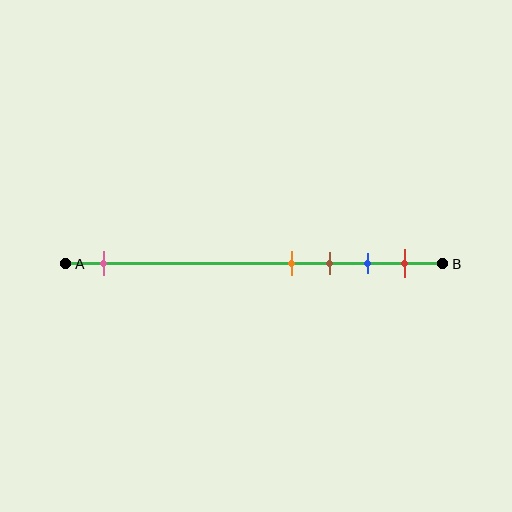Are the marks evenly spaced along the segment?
No, the marks are not evenly spaced.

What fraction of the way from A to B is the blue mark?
The blue mark is approximately 80% (0.8) of the way from A to B.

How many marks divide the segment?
There are 5 marks dividing the segment.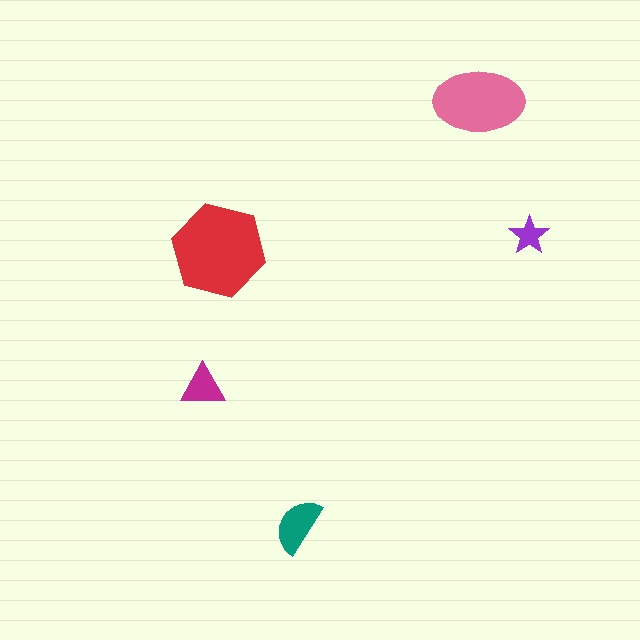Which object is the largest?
The red hexagon.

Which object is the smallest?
The purple star.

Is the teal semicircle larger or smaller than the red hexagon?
Smaller.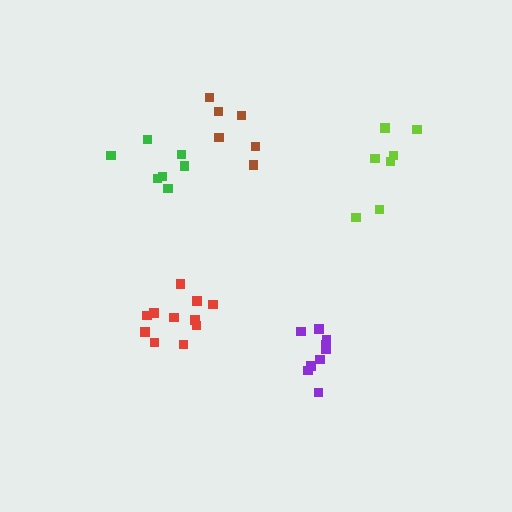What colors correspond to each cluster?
The clusters are colored: purple, brown, lime, red, green.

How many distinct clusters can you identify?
There are 5 distinct clusters.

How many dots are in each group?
Group 1: 9 dots, Group 2: 6 dots, Group 3: 7 dots, Group 4: 11 dots, Group 5: 7 dots (40 total).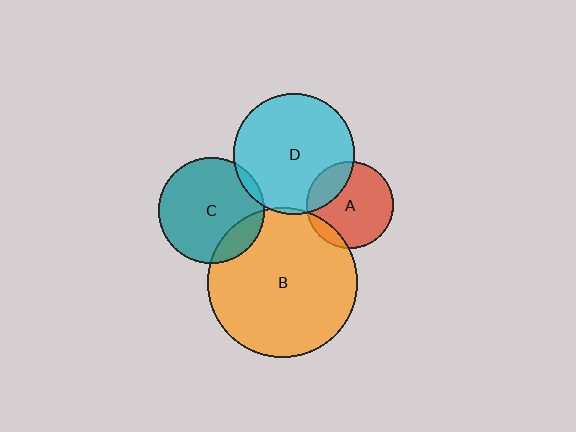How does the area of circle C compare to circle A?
Approximately 1.5 times.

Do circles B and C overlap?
Yes.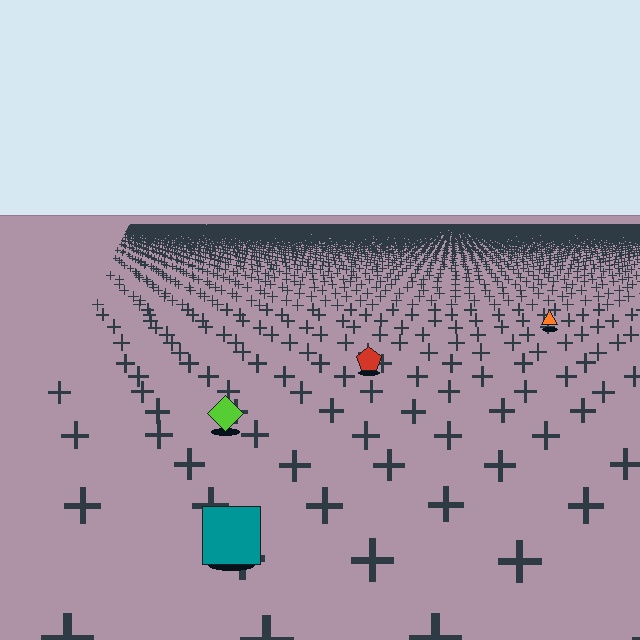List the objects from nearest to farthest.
From nearest to farthest: the teal square, the lime diamond, the red pentagon, the orange triangle.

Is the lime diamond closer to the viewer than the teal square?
No. The teal square is closer — you can tell from the texture gradient: the ground texture is coarser near it.